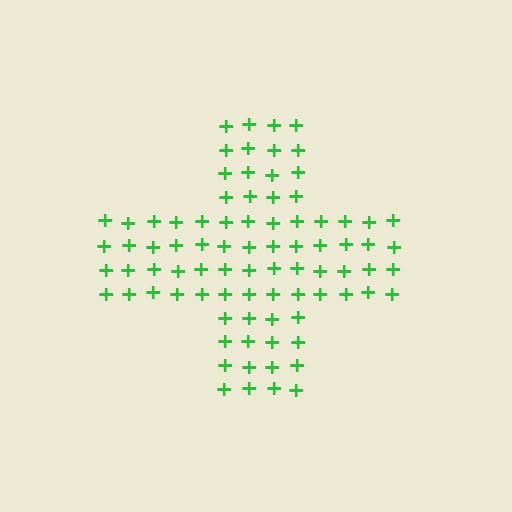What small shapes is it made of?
It is made of small plus signs.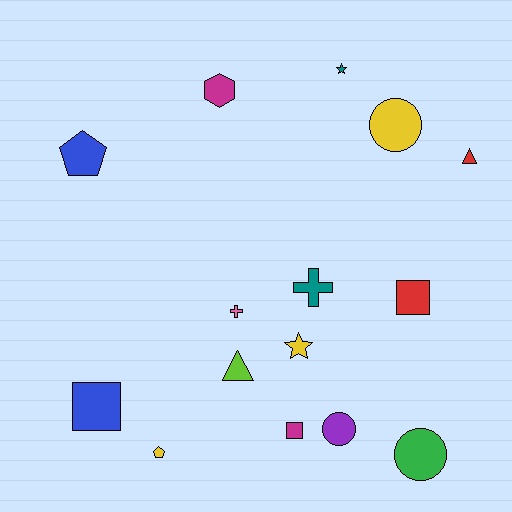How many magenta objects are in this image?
There are 2 magenta objects.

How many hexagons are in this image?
There is 1 hexagon.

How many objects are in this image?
There are 15 objects.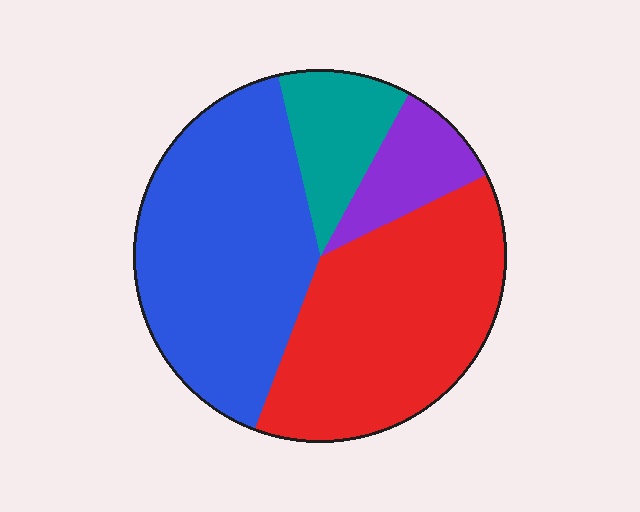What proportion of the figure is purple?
Purple covers 10% of the figure.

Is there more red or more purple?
Red.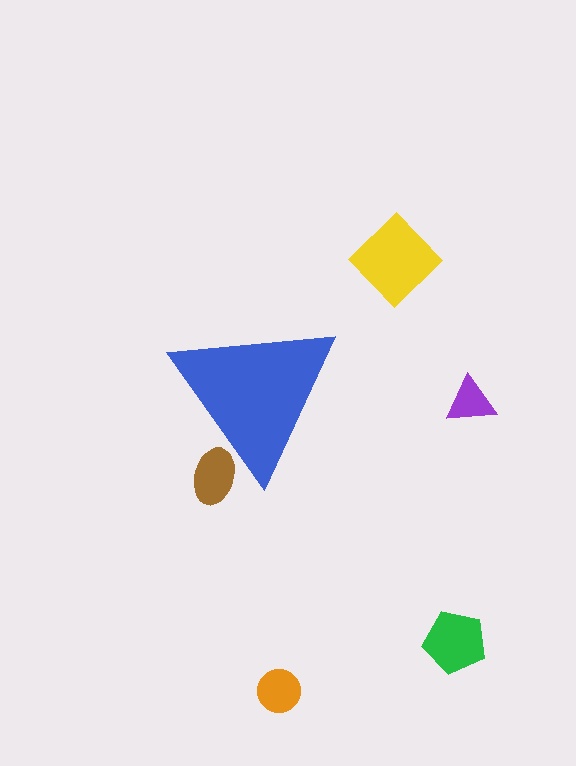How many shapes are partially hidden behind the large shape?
1 shape is partially hidden.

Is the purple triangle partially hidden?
No, the purple triangle is fully visible.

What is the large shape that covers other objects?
A blue triangle.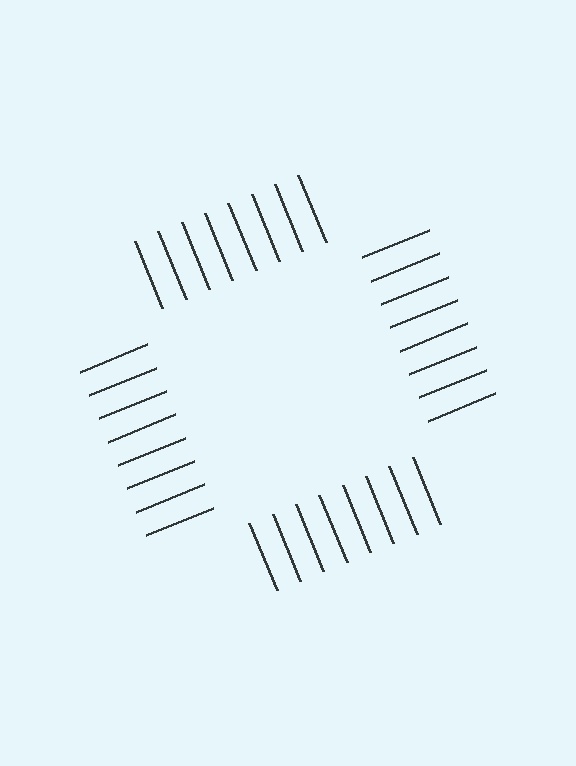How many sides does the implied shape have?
4 sides — the line-ends trace a square.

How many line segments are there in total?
32 — 8 along each of the 4 edges.